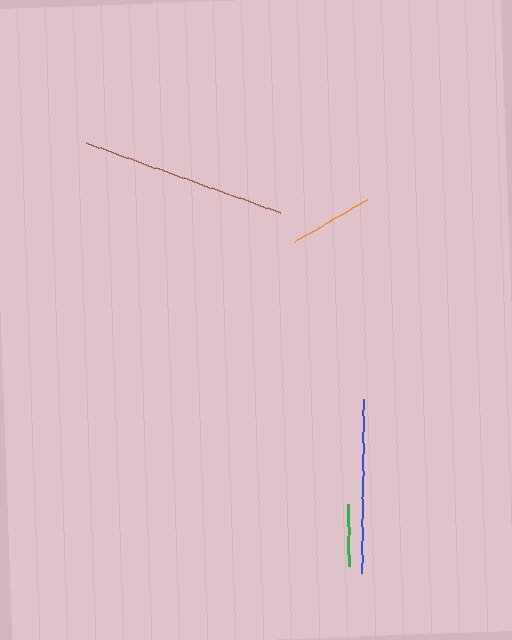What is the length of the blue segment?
The blue segment is approximately 174 pixels long.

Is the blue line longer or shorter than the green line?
The blue line is longer than the green line.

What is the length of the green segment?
The green segment is approximately 61 pixels long.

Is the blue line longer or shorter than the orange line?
The blue line is longer than the orange line.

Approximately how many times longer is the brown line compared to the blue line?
The brown line is approximately 1.2 times the length of the blue line.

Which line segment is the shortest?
The green line is the shortest at approximately 61 pixels.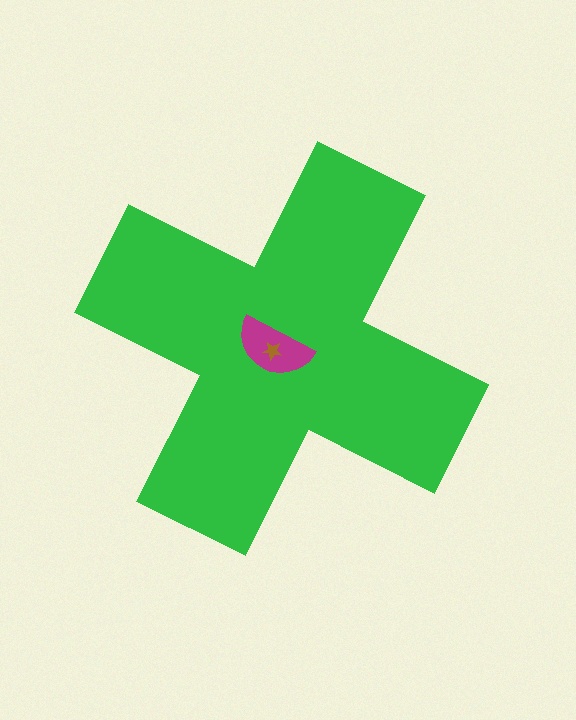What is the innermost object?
The brown star.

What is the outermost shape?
The green cross.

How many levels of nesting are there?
3.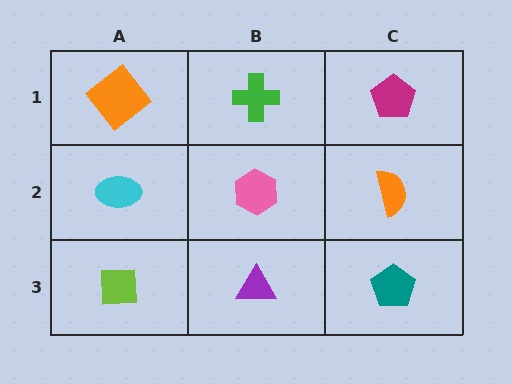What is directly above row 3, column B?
A pink hexagon.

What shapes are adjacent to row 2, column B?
A green cross (row 1, column B), a purple triangle (row 3, column B), a cyan ellipse (row 2, column A), an orange semicircle (row 2, column C).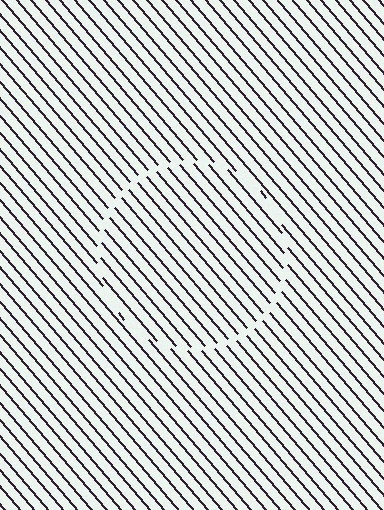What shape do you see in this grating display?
An illusory circle. The interior of the shape contains the same grating, shifted by half a period — the contour is defined by the phase discontinuity where line-ends from the inner and outer gratings abut.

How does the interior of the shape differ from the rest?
The interior of the shape contains the same grating, shifted by half a period — the contour is defined by the phase discontinuity where line-ends from the inner and outer gratings abut.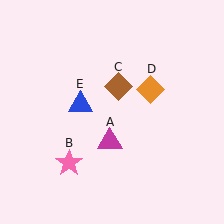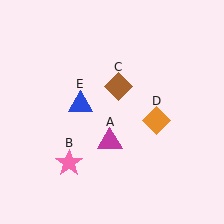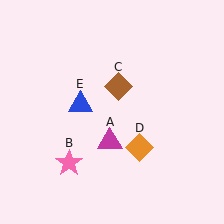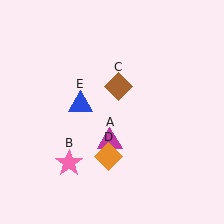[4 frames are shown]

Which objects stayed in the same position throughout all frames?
Magenta triangle (object A) and pink star (object B) and brown diamond (object C) and blue triangle (object E) remained stationary.